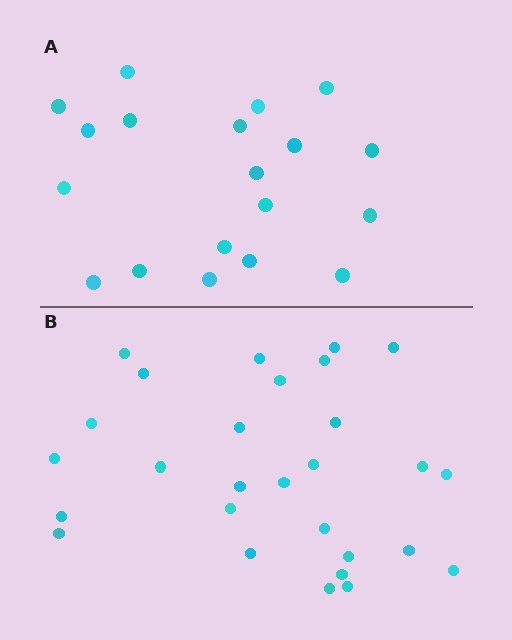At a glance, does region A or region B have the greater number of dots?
Region B (the bottom region) has more dots.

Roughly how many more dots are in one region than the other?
Region B has roughly 8 or so more dots than region A.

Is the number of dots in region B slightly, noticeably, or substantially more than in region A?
Region B has substantially more. The ratio is roughly 1.5 to 1.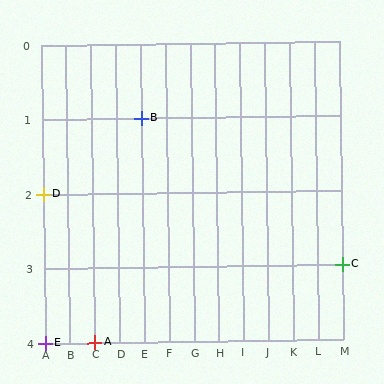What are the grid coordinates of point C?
Point C is at grid coordinates (M, 3).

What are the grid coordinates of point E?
Point E is at grid coordinates (A, 4).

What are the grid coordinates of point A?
Point A is at grid coordinates (C, 4).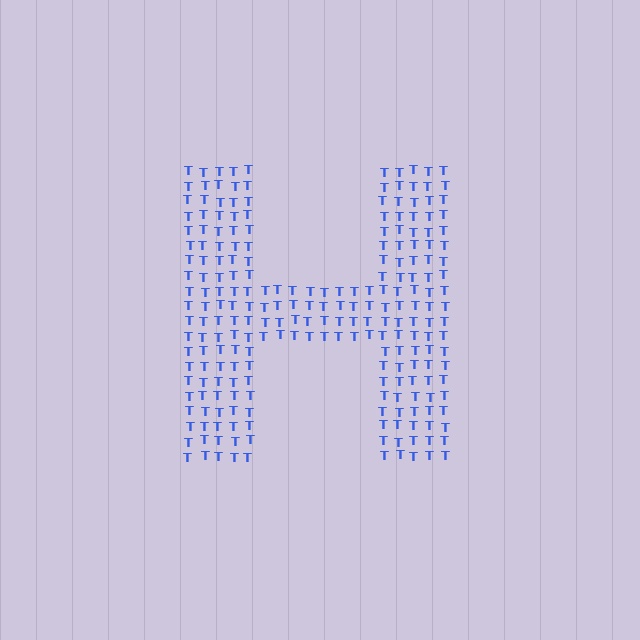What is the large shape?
The large shape is the letter H.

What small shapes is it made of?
It is made of small letter T's.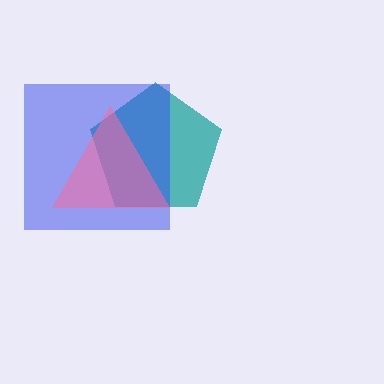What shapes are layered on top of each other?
The layered shapes are: a teal pentagon, a blue square, a pink triangle.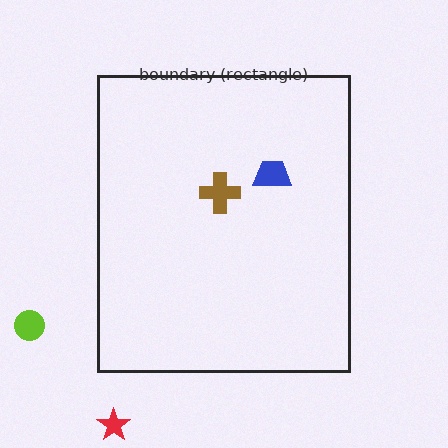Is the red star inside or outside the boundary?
Outside.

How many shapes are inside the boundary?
2 inside, 2 outside.